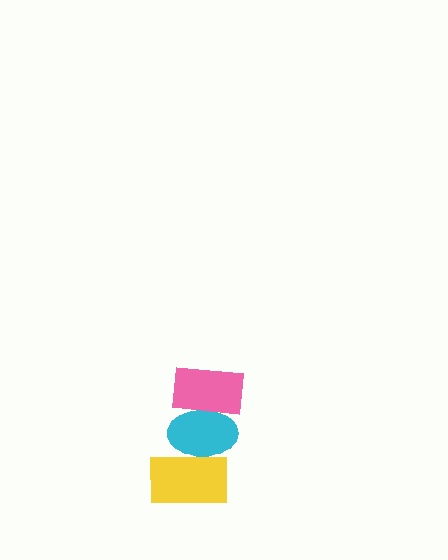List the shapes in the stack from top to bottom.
From top to bottom: the pink rectangle, the cyan ellipse, the yellow rectangle.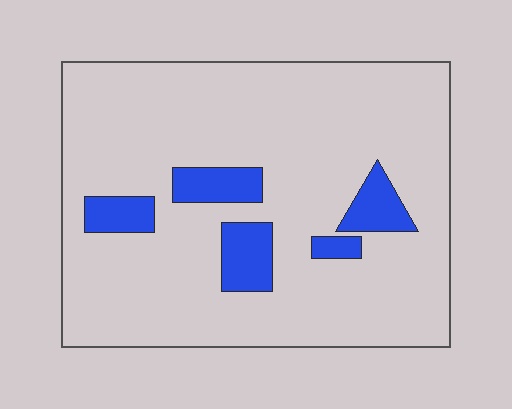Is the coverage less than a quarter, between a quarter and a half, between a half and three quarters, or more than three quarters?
Less than a quarter.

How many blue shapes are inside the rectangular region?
5.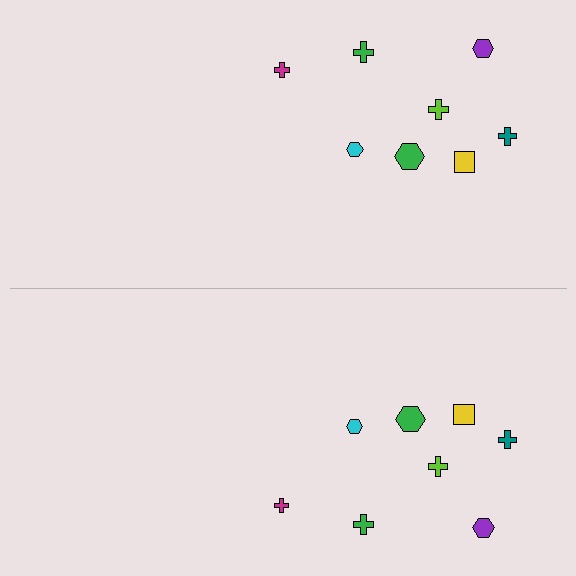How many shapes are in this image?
There are 16 shapes in this image.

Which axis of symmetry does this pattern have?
The pattern has a horizontal axis of symmetry running through the center of the image.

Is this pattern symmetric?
Yes, this pattern has bilateral (reflection) symmetry.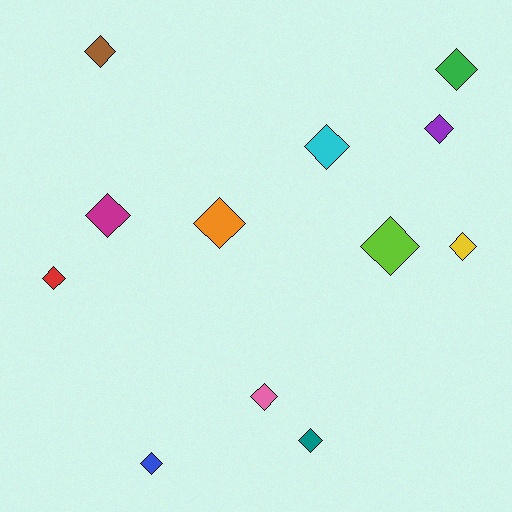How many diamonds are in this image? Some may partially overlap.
There are 12 diamonds.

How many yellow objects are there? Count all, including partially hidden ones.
There is 1 yellow object.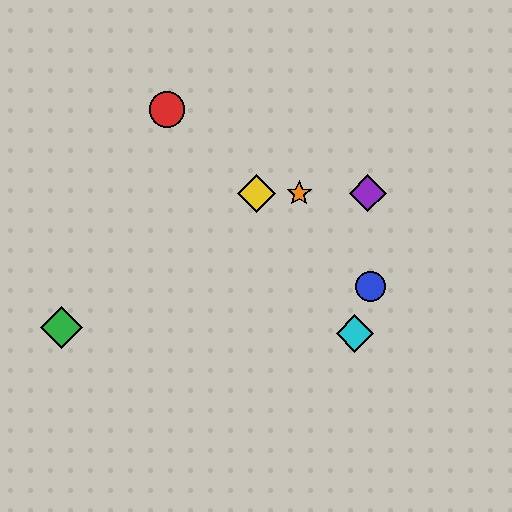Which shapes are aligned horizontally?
The yellow diamond, the purple diamond, the orange star are aligned horizontally.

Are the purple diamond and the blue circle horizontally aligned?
No, the purple diamond is at y≈193 and the blue circle is at y≈286.